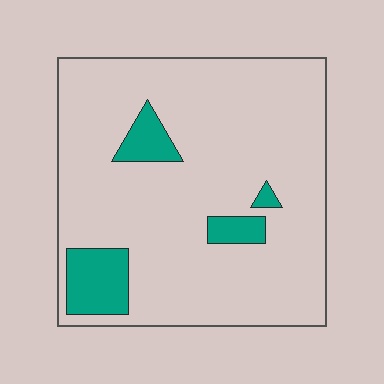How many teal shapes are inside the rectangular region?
4.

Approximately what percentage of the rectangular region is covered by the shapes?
Approximately 10%.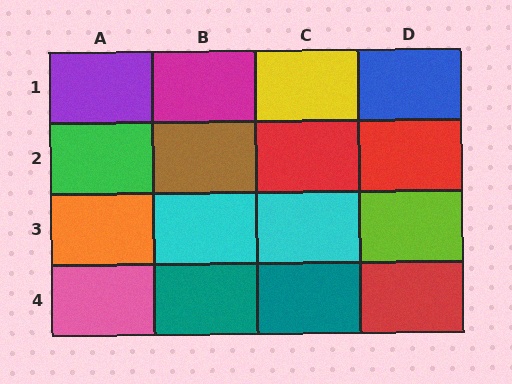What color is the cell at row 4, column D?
Red.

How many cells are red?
3 cells are red.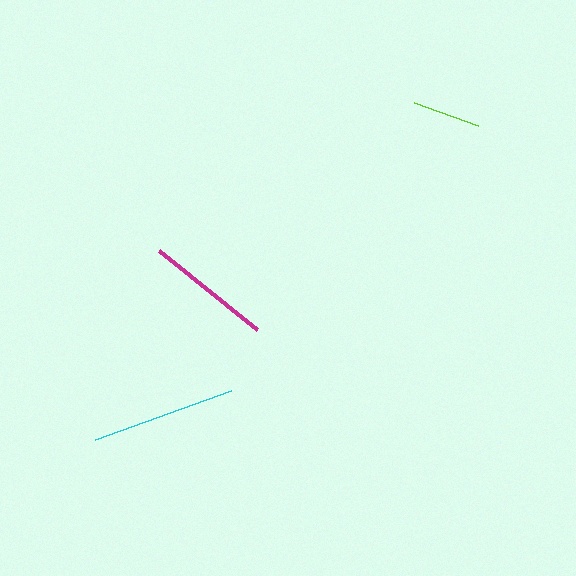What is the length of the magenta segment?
The magenta segment is approximately 126 pixels long.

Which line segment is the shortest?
The lime line is the shortest at approximately 69 pixels.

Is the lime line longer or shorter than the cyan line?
The cyan line is longer than the lime line.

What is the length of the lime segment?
The lime segment is approximately 69 pixels long.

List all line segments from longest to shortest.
From longest to shortest: cyan, magenta, lime.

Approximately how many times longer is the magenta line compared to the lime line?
The magenta line is approximately 1.8 times the length of the lime line.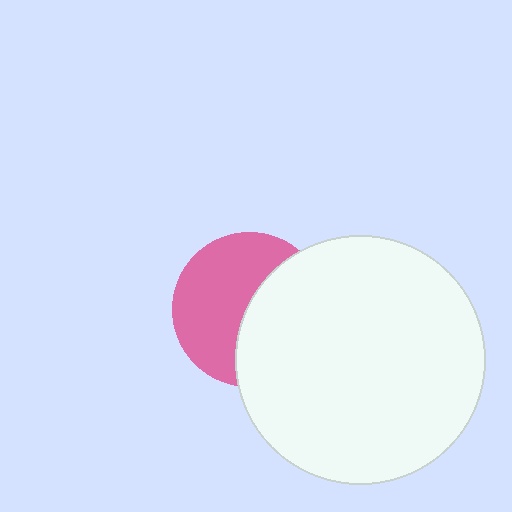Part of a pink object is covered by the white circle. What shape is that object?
It is a circle.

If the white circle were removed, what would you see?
You would see the complete pink circle.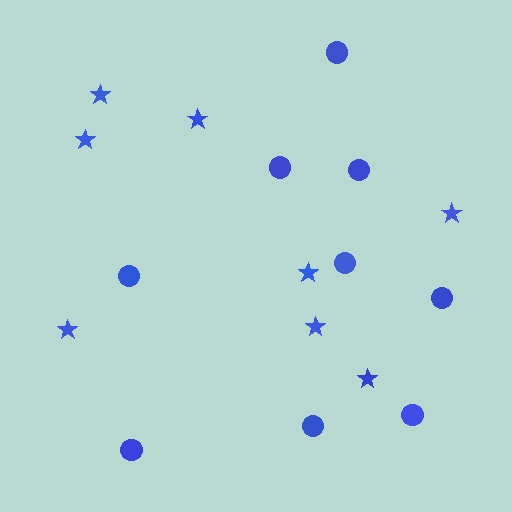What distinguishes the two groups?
There are 2 groups: one group of stars (8) and one group of circles (9).